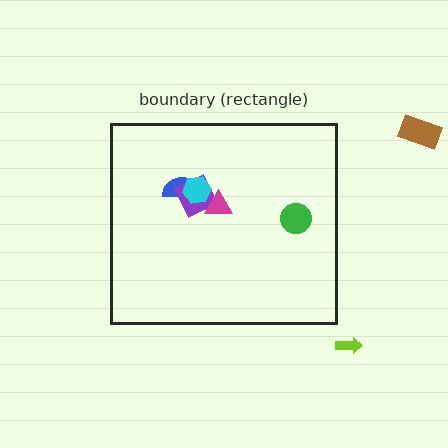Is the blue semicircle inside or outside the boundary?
Inside.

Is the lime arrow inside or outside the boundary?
Outside.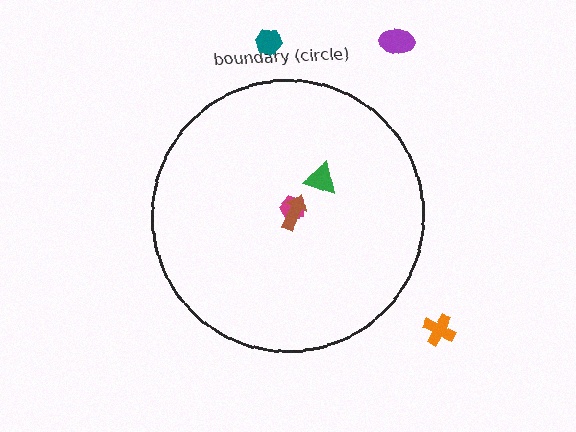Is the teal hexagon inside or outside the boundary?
Outside.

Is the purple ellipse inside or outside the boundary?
Outside.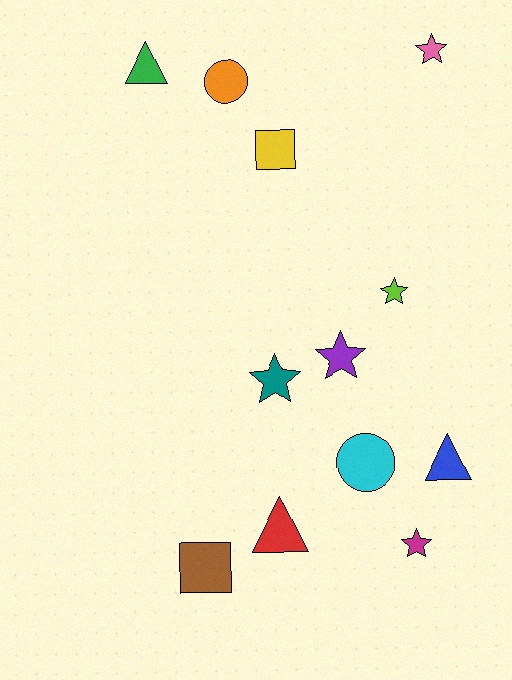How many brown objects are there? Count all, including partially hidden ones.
There is 1 brown object.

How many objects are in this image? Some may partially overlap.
There are 12 objects.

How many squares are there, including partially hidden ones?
There are 2 squares.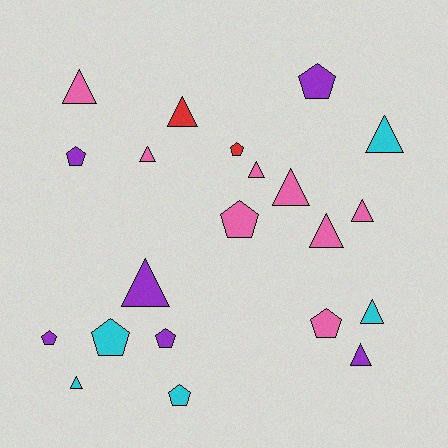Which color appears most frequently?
Pink, with 8 objects.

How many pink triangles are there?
There are 6 pink triangles.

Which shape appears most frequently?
Triangle, with 12 objects.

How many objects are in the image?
There are 21 objects.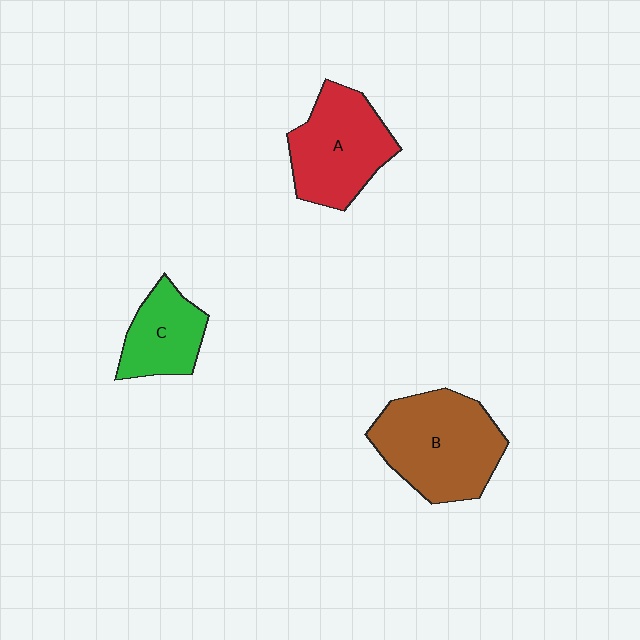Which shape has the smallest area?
Shape C (green).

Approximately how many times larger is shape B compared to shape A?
Approximately 1.2 times.